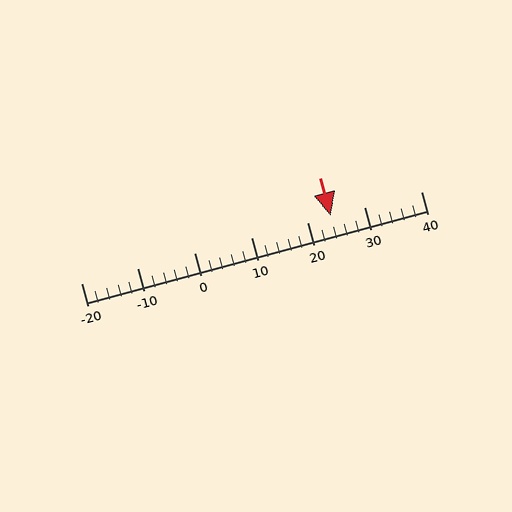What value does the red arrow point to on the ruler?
The red arrow points to approximately 24.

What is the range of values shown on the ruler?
The ruler shows values from -20 to 40.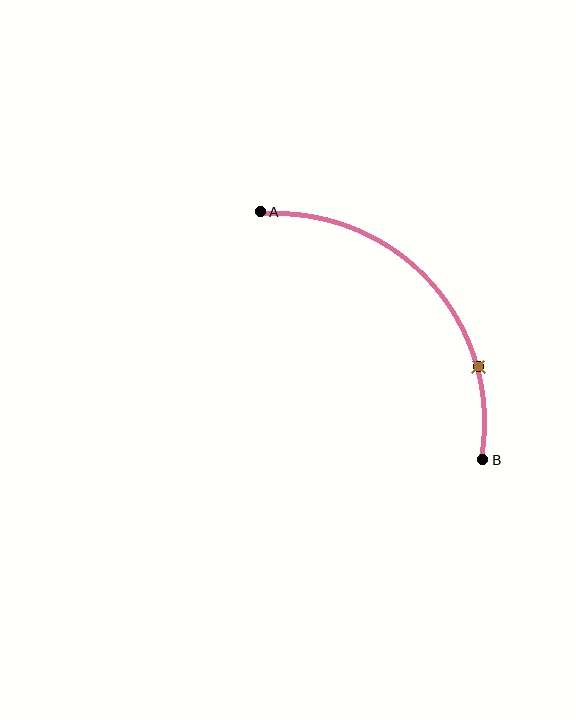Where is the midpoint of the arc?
The arc midpoint is the point on the curve farthest from the straight line joining A and B. It sits above and to the right of that line.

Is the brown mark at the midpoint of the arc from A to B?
No. The brown mark lies on the arc but is closer to endpoint B. The arc midpoint would be at the point on the curve equidistant along the arc from both A and B.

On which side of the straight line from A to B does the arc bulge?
The arc bulges above and to the right of the straight line connecting A and B.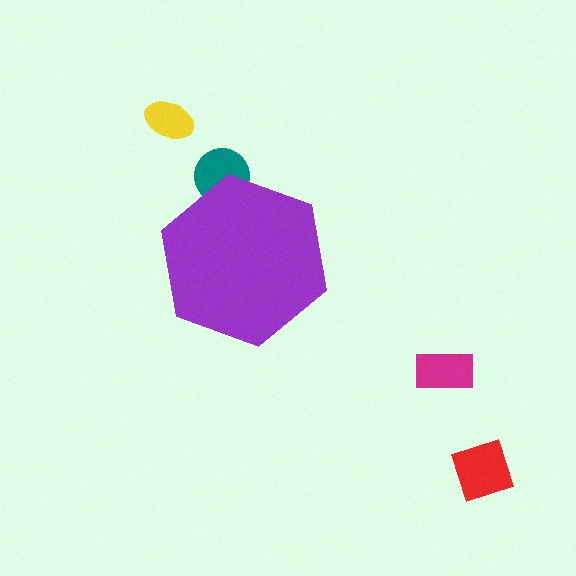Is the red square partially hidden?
No, the red square is fully visible.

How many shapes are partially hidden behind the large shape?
1 shape is partially hidden.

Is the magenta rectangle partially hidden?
No, the magenta rectangle is fully visible.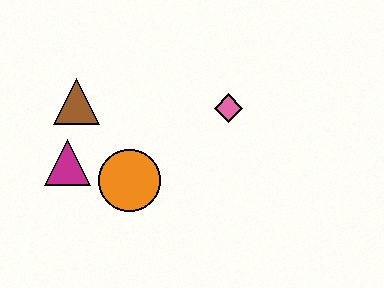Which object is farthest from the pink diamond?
The magenta triangle is farthest from the pink diamond.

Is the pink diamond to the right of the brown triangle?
Yes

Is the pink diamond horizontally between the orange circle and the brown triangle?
No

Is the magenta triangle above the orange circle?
Yes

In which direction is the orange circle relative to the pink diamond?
The orange circle is to the left of the pink diamond.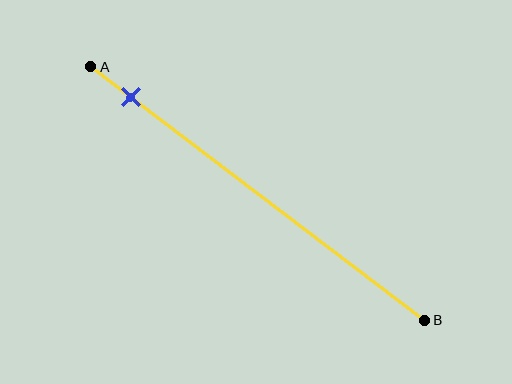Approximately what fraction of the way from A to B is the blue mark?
The blue mark is approximately 10% of the way from A to B.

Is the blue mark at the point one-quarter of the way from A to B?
No, the mark is at about 10% from A, not at the 25% one-quarter point.